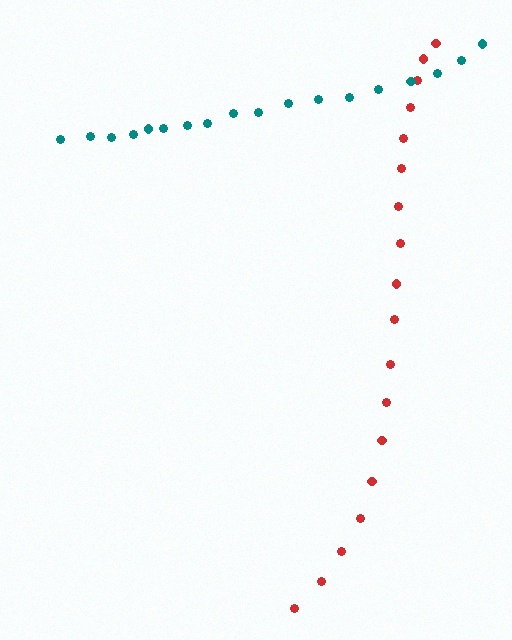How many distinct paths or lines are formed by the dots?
There are 2 distinct paths.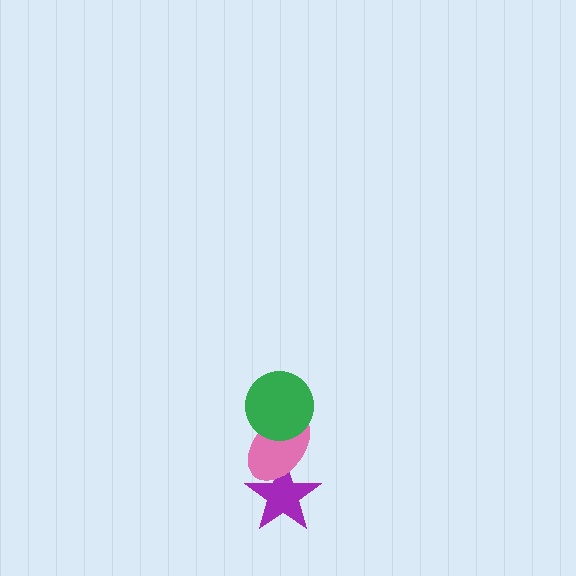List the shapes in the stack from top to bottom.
From top to bottom: the green circle, the pink ellipse, the purple star.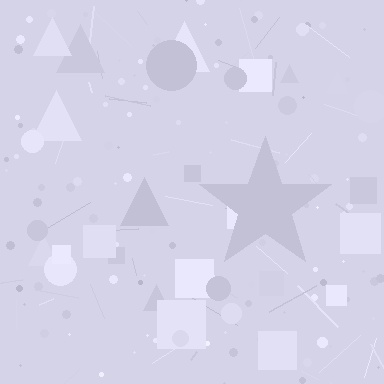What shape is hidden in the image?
A star is hidden in the image.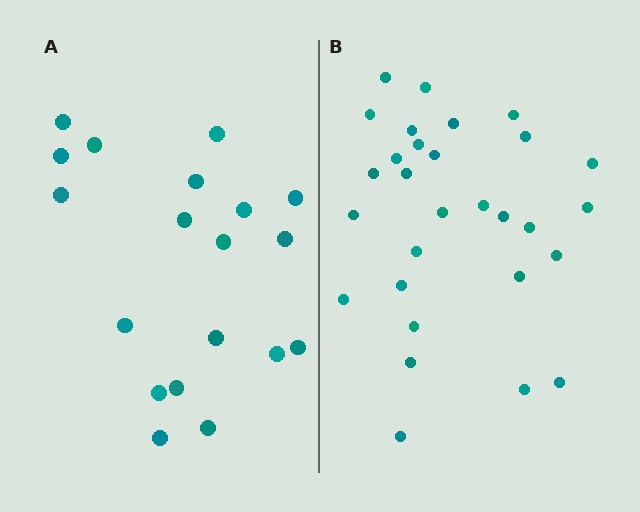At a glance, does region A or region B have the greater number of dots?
Region B (the right region) has more dots.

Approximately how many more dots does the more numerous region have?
Region B has roughly 10 or so more dots than region A.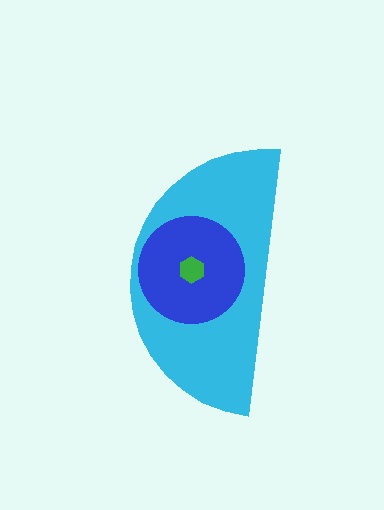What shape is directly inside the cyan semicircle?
The blue circle.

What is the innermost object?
The green hexagon.